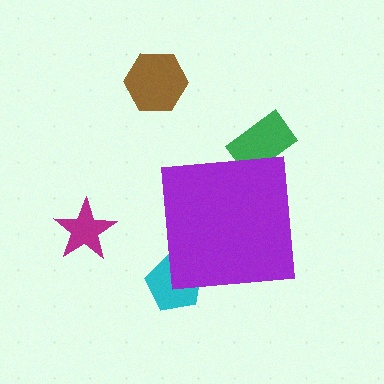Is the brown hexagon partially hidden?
No, the brown hexagon is fully visible.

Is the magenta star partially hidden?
No, the magenta star is fully visible.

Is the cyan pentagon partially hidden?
Yes, the cyan pentagon is partially hidden behind the purple square.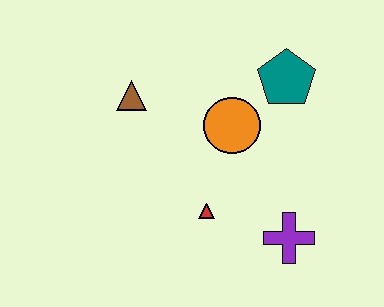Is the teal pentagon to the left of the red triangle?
No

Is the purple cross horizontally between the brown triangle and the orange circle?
No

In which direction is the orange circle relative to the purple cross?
The orange circle is above the purple cross.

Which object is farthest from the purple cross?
The brown triangle is farthest from the purple cross.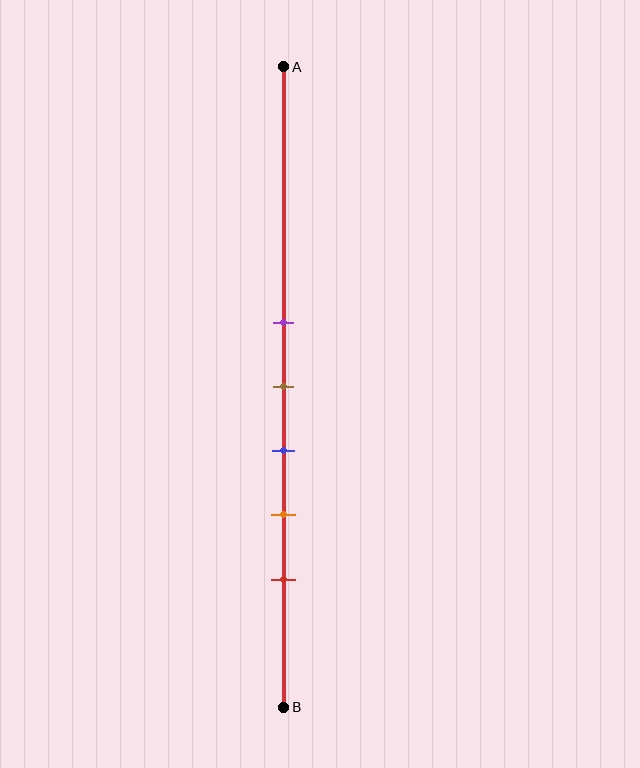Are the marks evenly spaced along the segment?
Yes, the marks are approximately evenly spaced.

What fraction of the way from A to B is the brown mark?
The brown mark is approximately 50% (0.5) of the way from A to B.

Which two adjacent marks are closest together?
The purple and brown marks are the closest adjacent pair.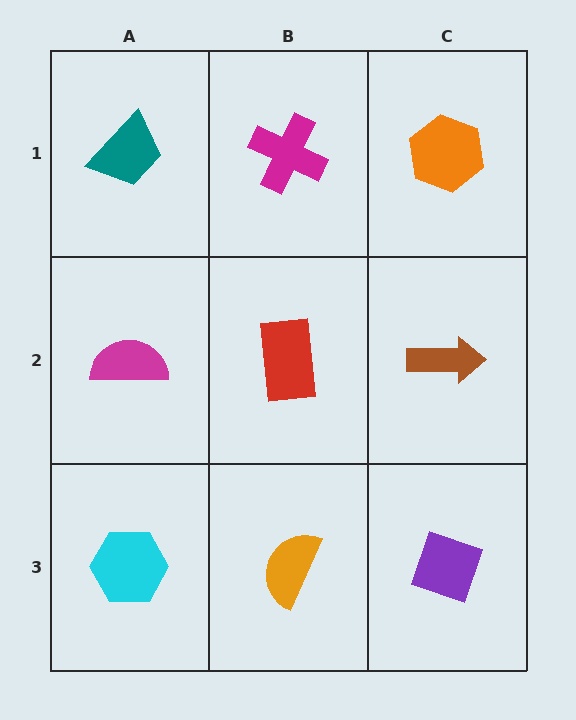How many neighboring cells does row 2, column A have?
3.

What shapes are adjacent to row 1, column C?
A brown arrow (row 2, column C), a magenta cross (row 1, column B).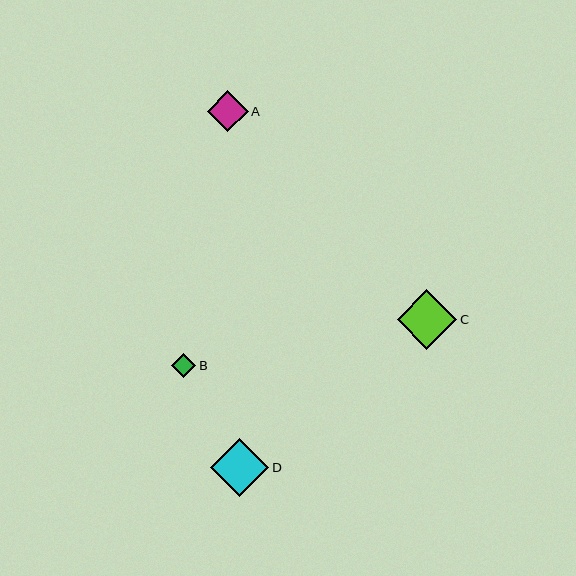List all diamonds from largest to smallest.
From largest to smallest: C, D, A, B.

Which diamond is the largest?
Diamond C is the largest with a size of approximately 59 pixels.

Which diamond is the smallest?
Diamond B is the smallest with a size of approximately 25 pixels.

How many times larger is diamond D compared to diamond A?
Diamond D is approximately 1.4 times the size of diamond A.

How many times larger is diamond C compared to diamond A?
Diamond C is approximately 1.5 times the size of diamond A.